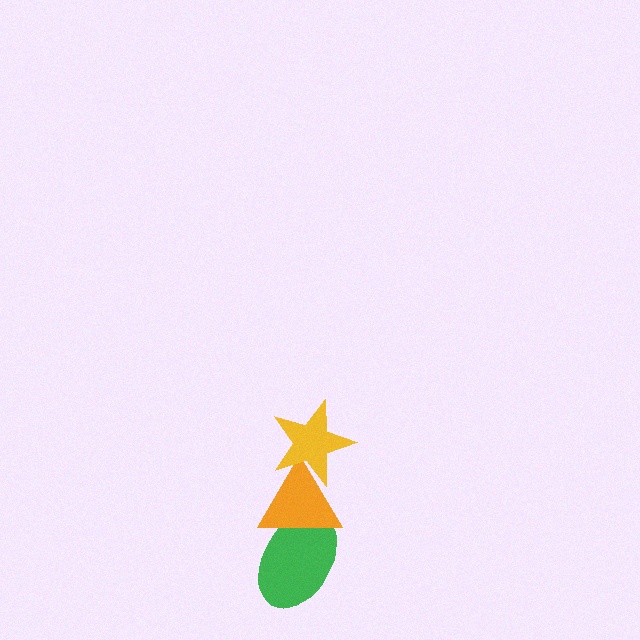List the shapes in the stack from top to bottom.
From top to bottom: the yellow star, the orange triangle, the green ellipse.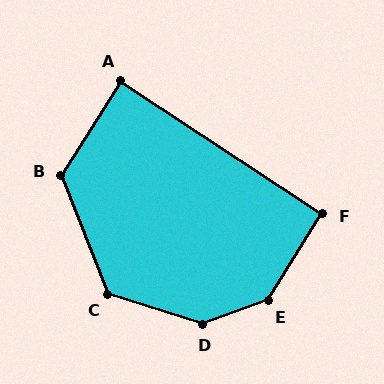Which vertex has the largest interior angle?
D, at approximately 143 degrees.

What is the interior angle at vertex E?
Approximately 142 degrees (obtuse).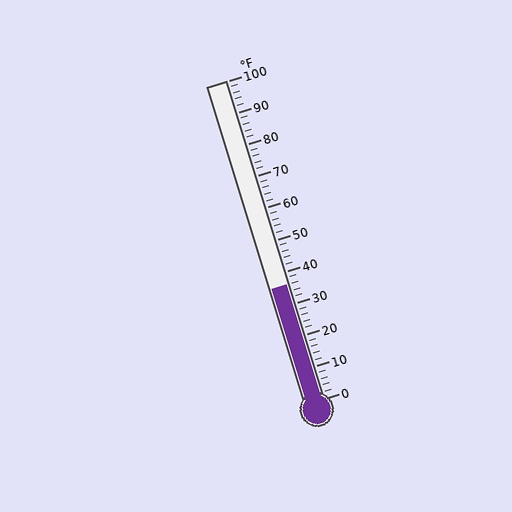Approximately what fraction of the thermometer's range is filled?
The thermometer is filled to approximately 35% of its range.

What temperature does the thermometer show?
The thermometer shows approximately 36°F.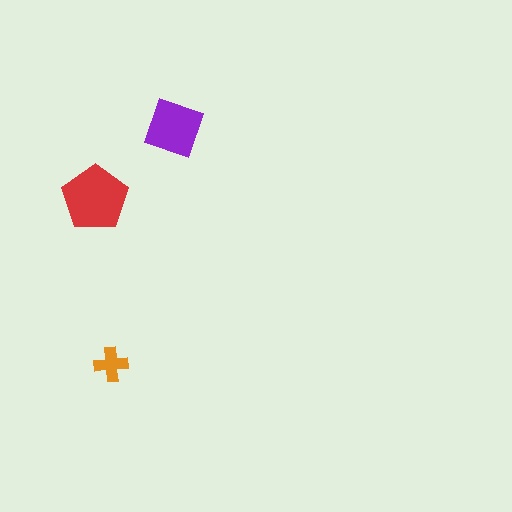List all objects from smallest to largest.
The orange cross, the purple square, the red pentagon.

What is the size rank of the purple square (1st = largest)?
2nd.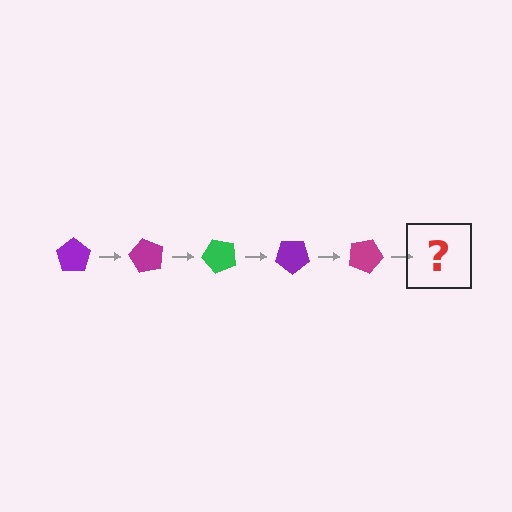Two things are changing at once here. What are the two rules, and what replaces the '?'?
The two rules are that it rotates 60 degrees each step and the color cycles through purple, magenta, and green. The '?' should be a green pentagon, rotated 300 degrees from the start.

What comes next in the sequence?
The next element should be a green pentagon, rotated 300 degrees from the start.